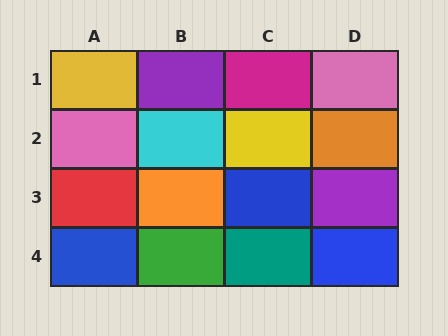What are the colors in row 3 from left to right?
Red, orange, blue, purple.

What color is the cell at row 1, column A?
Yellow.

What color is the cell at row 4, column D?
Blue.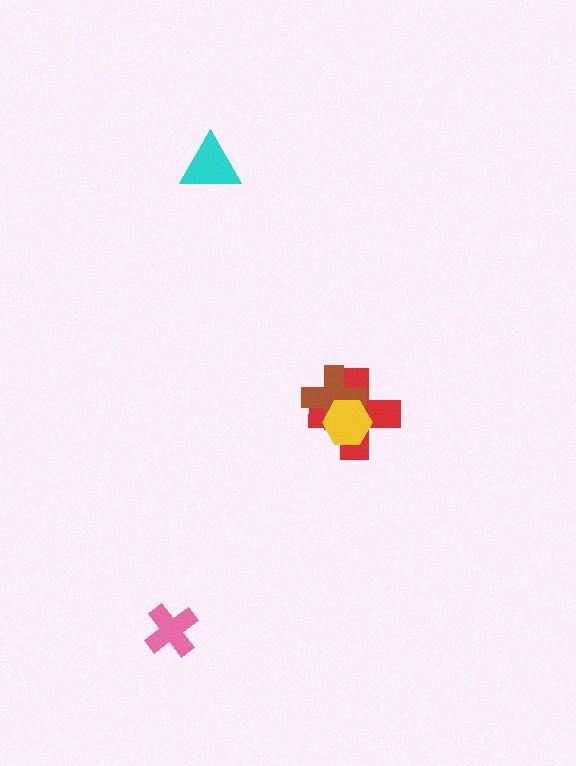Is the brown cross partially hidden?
Yes, it is partially covered by another shape.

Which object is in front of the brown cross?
The yellow hexagon is in front of the brown cross.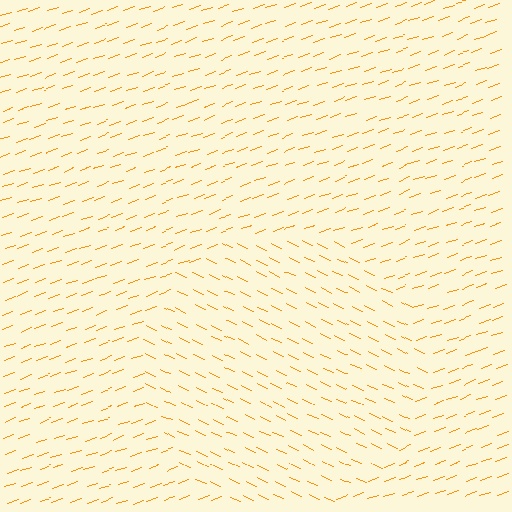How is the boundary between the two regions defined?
The boundary is defined purely by a change in line orientation (approximately 45 degrees difference). All lines are the same color and thickness.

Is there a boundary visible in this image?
Yes, there is a texture boundary formed by a change in line orientation.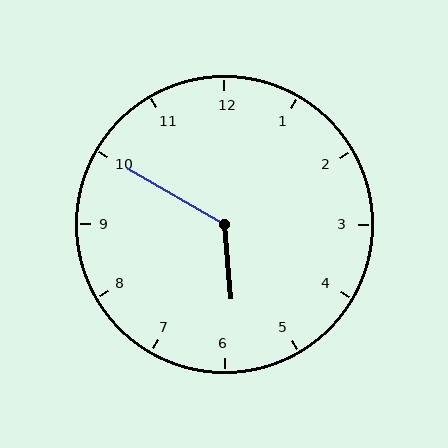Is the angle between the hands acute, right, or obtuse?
It is obtuse.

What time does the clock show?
5:50.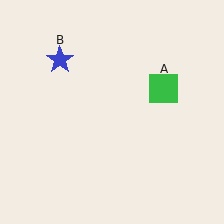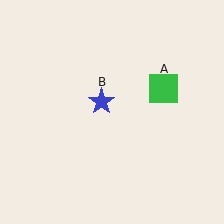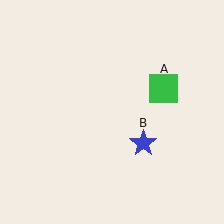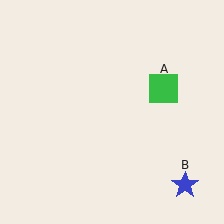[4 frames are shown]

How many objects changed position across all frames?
1 object changed position: blue star (object B).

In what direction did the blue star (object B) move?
The blue star (object B) moved down and to the right.